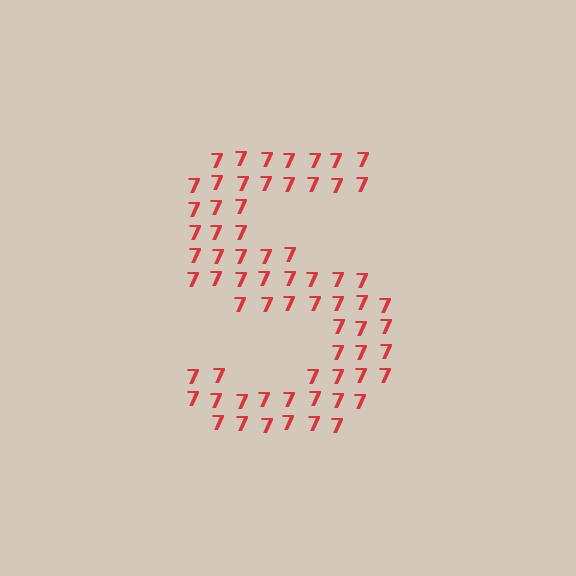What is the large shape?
The large shape is the letter S.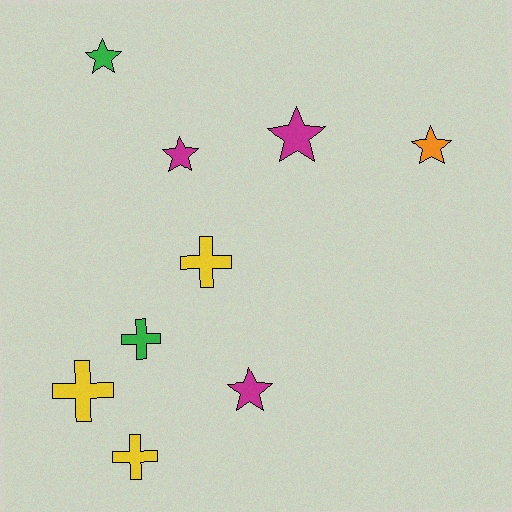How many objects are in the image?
There are 9 objects.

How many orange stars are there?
There is 1 orange star.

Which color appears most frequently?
Magenta, with 3 objects.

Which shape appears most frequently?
Star, with 5 objects.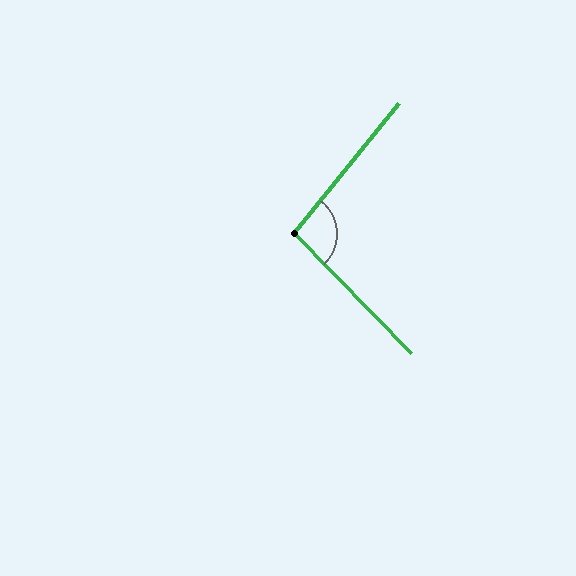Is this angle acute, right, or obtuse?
It is obtuse.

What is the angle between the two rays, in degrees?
Approximately 97 degrees.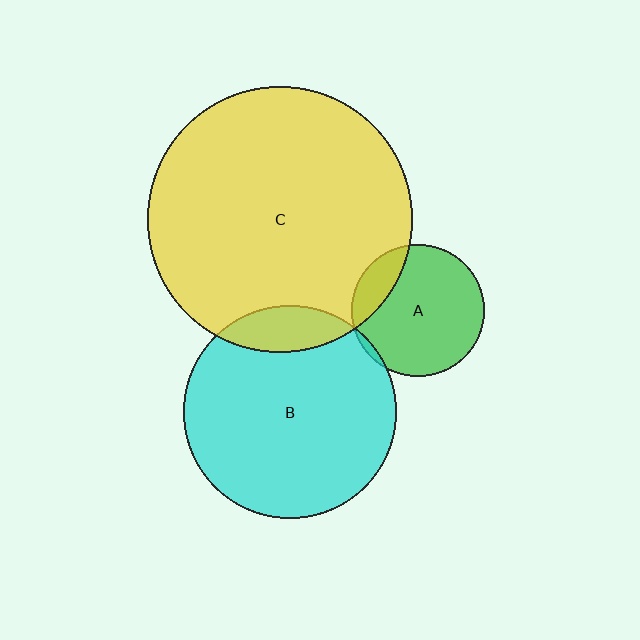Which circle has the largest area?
Circle C (yellow).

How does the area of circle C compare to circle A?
Approximately 4.0 times.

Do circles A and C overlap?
Yes.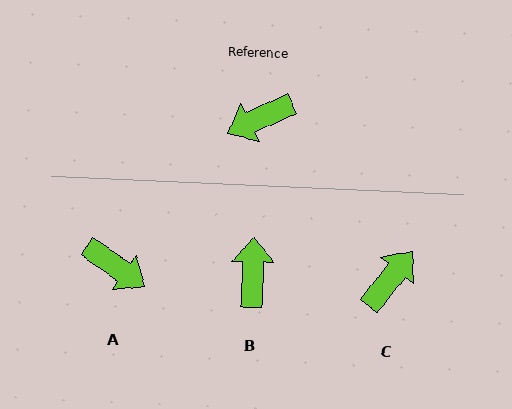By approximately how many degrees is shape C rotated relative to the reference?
Approximately 154 degrees clockwise.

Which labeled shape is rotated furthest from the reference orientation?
C, about 154 degrees away.